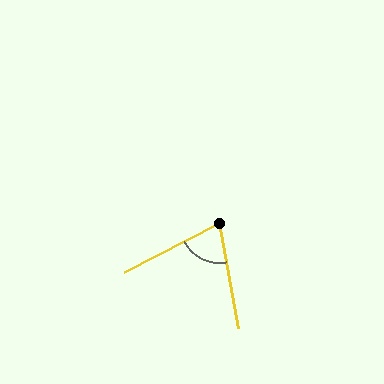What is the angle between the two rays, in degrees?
Approximately 73 degrees.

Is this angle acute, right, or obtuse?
It is acute.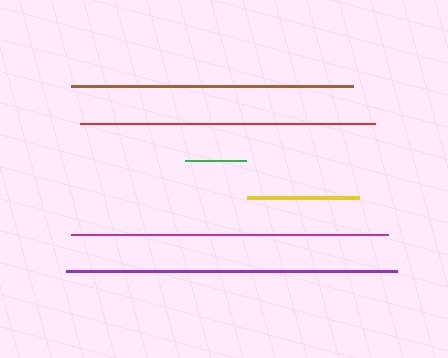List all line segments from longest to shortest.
From longest to shortest: purple, magenta, red, brown, yellow, green.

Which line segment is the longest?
The purple line is the longest at approximately 331 pixels.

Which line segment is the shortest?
The green line is the shortest at approximately 61 pixels.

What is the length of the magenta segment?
The magenta segment is approximately 317 pixels long.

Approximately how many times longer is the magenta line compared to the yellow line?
The magenta line is approximately 2.8 times the length of the yellow line.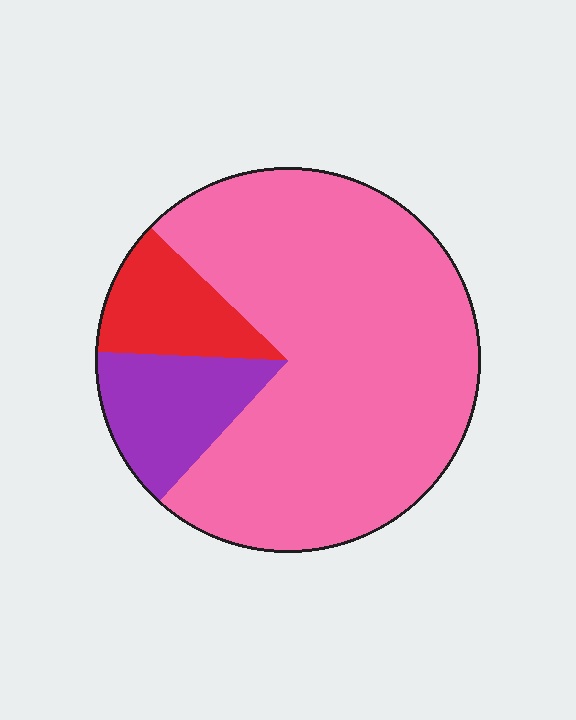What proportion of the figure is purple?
Purple takes up about one eighth (1/8) of the figure.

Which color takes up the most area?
Pink, at roughly 75%.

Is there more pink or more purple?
Pink.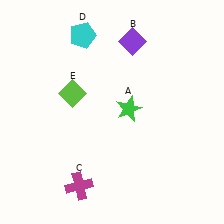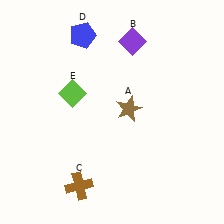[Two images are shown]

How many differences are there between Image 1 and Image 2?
There are 3 differences between the two images.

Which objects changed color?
A changed from green to brown. C changed from magenta to brown. D changed from cyan to blue.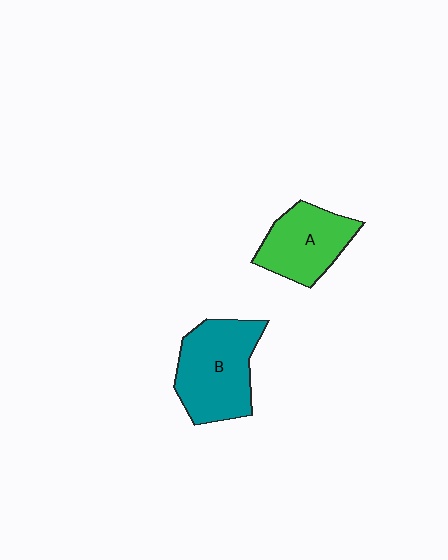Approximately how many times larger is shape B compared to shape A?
Approximately 1.3 times.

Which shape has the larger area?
Shape B (teal).